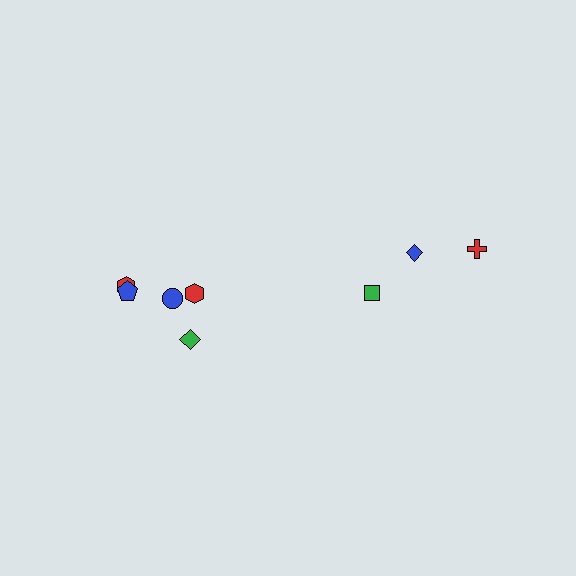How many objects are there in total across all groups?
There are 8 objects.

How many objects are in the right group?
There are 3 objects.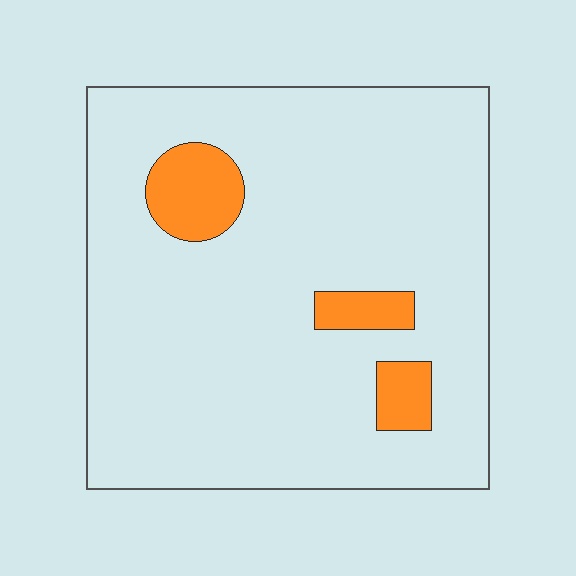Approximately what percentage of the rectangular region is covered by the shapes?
Approximately 10%.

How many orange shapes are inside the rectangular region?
3.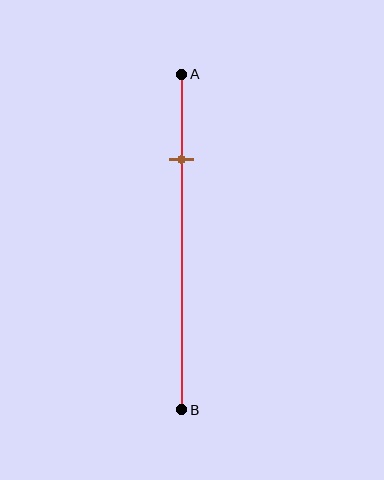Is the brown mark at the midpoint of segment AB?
No, the mark is at about 25% from A, not at the 50% midpoint.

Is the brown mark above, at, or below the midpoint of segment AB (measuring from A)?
The brown mark is above the midpoint of segment AB.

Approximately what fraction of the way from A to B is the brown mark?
The brown mark is approximately 25% of the way from A to B.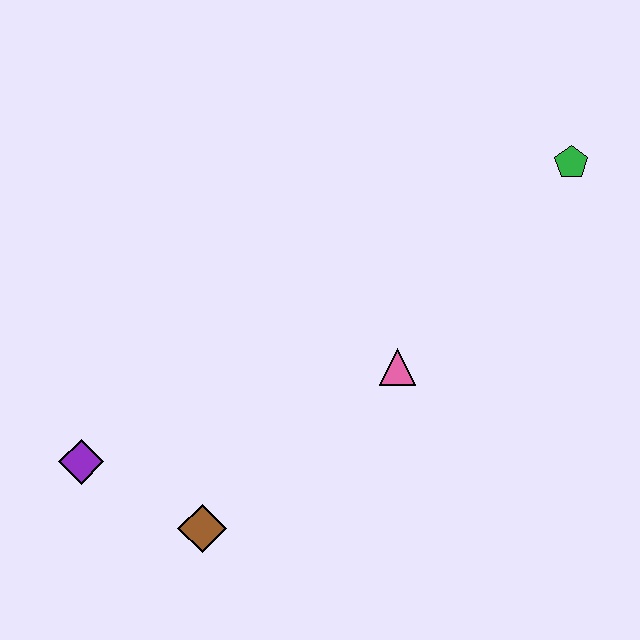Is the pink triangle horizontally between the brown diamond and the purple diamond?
No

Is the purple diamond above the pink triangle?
No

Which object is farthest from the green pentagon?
The purple diamond is farthest from the green pentagon.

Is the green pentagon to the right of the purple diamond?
Yes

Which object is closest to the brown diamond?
The purple diamond is closest to the brown diamond.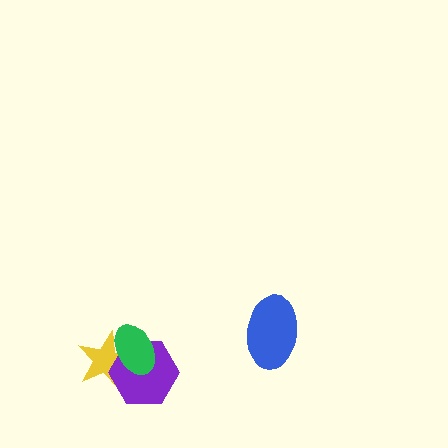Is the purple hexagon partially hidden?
Yes, it is partially covered by another shape.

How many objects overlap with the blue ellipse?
0 objects overlap with the blue ellipse.